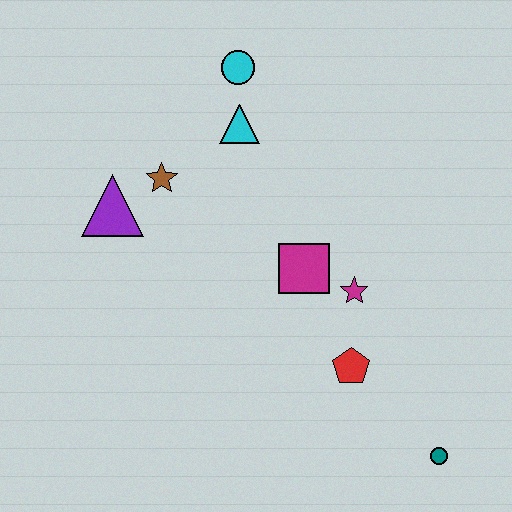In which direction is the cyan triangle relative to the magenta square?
The cyan triangle is above the magenta square.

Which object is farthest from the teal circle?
The cyan circle is farthest from the teal circle.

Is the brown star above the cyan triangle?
No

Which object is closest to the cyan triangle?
The cyan circle is closest to the cyan triangle.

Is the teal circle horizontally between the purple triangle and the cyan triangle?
No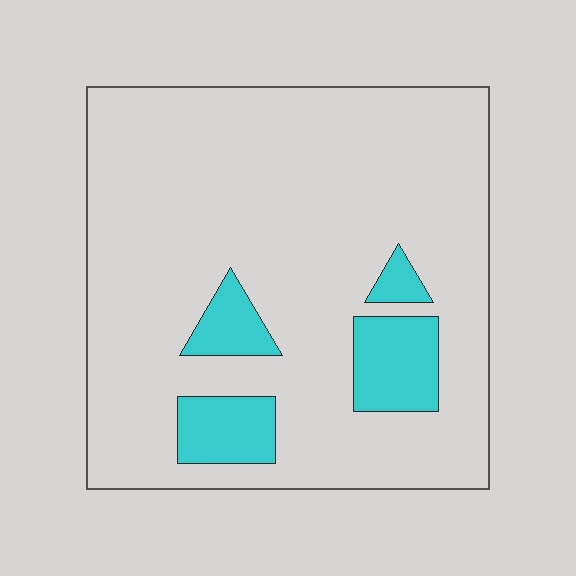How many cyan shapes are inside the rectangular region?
4.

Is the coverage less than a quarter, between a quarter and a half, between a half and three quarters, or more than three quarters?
Less than a quarter.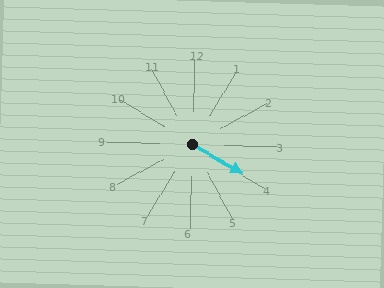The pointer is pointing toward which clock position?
Roughly 4 o'clock.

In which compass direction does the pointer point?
Southeast.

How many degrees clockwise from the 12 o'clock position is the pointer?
Approximately 118 degrees.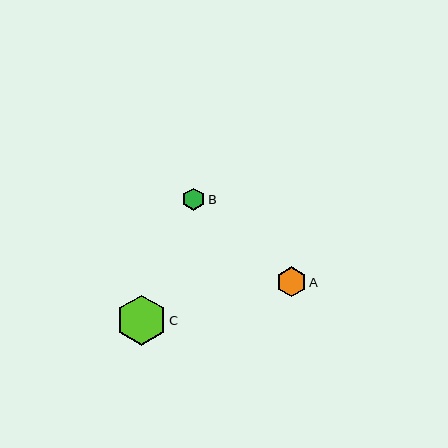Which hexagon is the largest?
Hexagon C is the largest with a size of approximately 50 pixels.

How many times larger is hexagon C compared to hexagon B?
Hexagon C is approximately 2.3 times the size of hexagon B.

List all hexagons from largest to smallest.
From largest to smallest: C, A, B.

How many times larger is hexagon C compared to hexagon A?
Hexagon C is approximately 1.7 times the size of hexagon A.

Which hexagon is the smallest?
Hexagon B is the smallest with a size of approximately 22 pixels.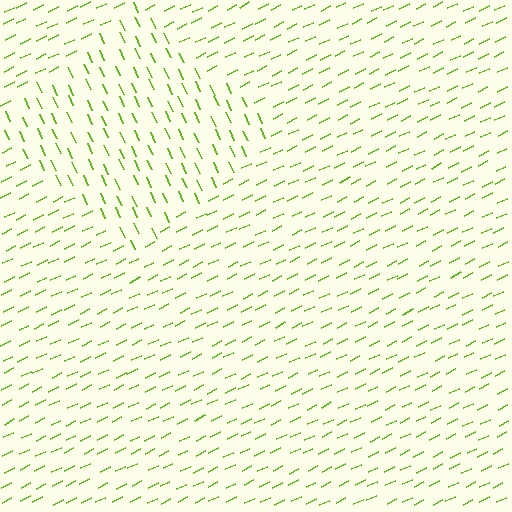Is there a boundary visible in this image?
Yes, there is a texture boundary formed by a change in line orientation.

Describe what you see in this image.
The image is filled with small lime line segments. A diamond region in the image has lines oriented differently from the surrounding lines, creating a visible texture boundary.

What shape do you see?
I see a diamond.